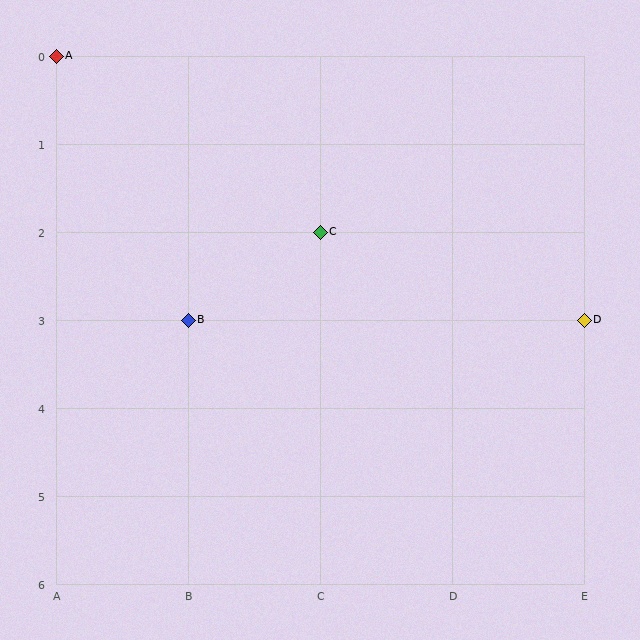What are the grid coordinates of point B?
Point B is at grid coordinates (B, 3).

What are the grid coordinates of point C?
Point C is at grid coordinates (C, 2).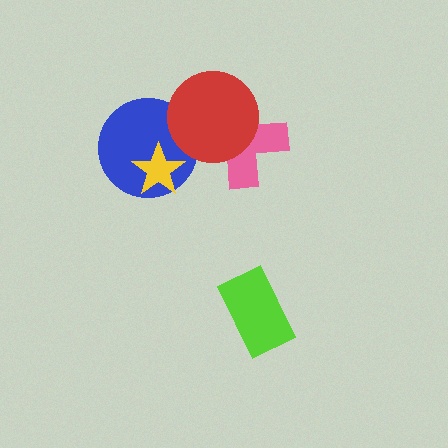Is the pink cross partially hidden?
Yes, it is partially covered by another shape.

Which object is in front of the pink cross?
The red circle is in front of the pink cross.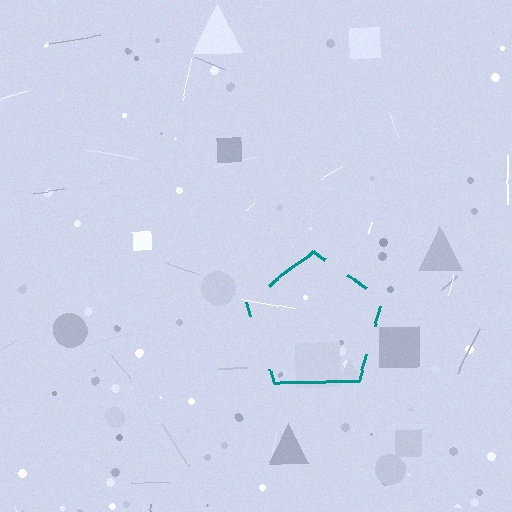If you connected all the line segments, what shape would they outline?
They would outline a pentagon.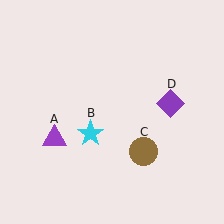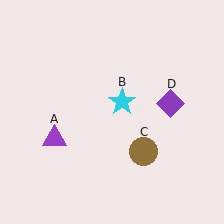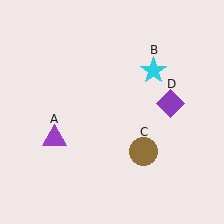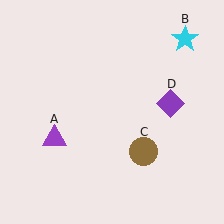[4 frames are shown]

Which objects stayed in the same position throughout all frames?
Purple triangle (object A) and brown circle (object C) and purple diamond (object D) remained stationary.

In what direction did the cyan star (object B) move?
The cyan star (object B) moved up and to the right.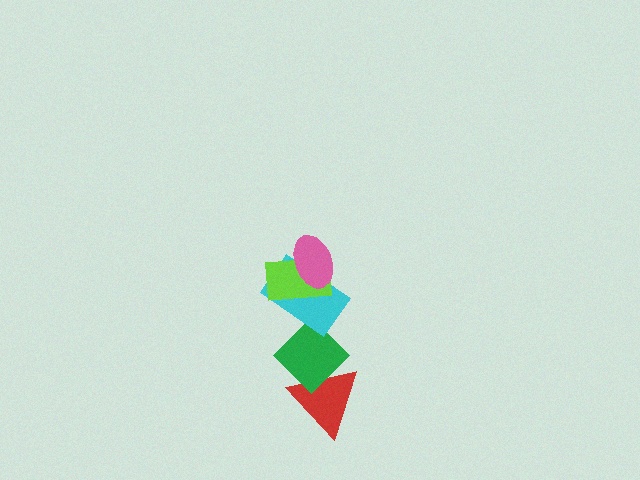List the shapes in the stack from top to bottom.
From top to bottom: the pink ellipse, the lime rectangle, the cyan rectangle, the green diamond, the red triangle.